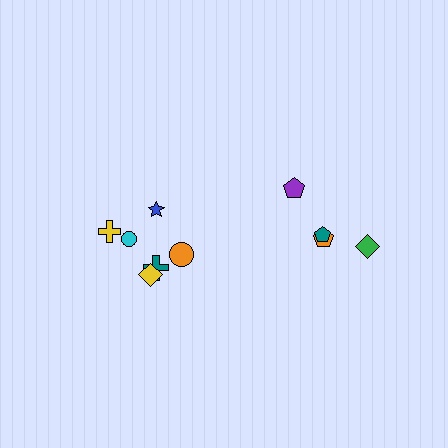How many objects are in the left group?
There are 6 objects.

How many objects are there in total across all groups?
There are 10 objects.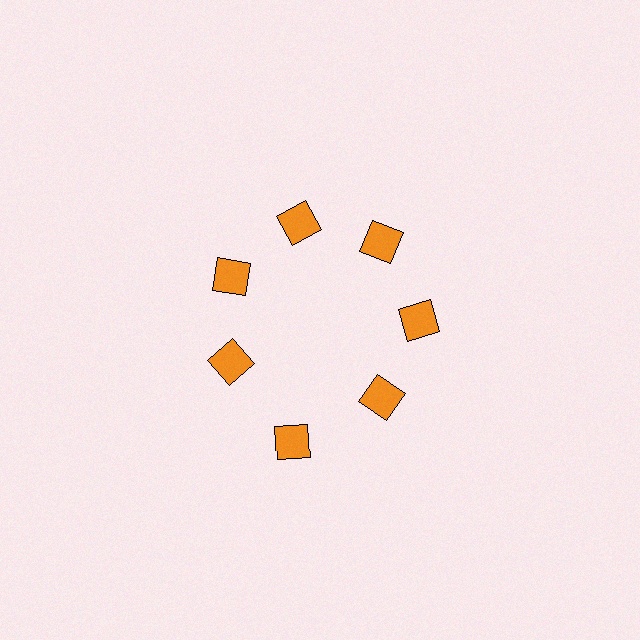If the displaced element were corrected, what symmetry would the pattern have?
It would have 7-fold rotational symmetry — the pattern would map onto itself every 51 degrees.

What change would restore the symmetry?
The symmetry would be restored by moving it inward, back onto the ring so that all 7 squares sit at equal angles and equal distance from the center.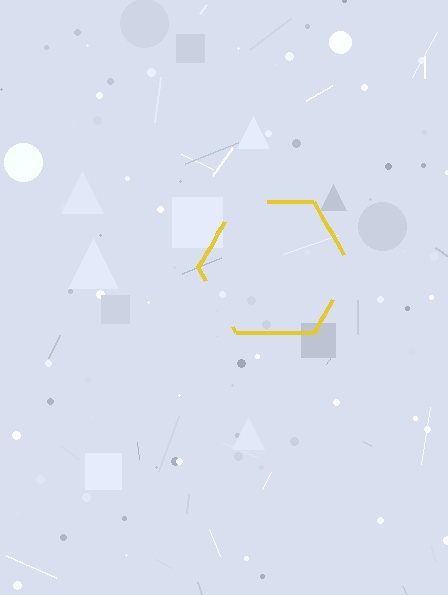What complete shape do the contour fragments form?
The contour fragments form a hexagon.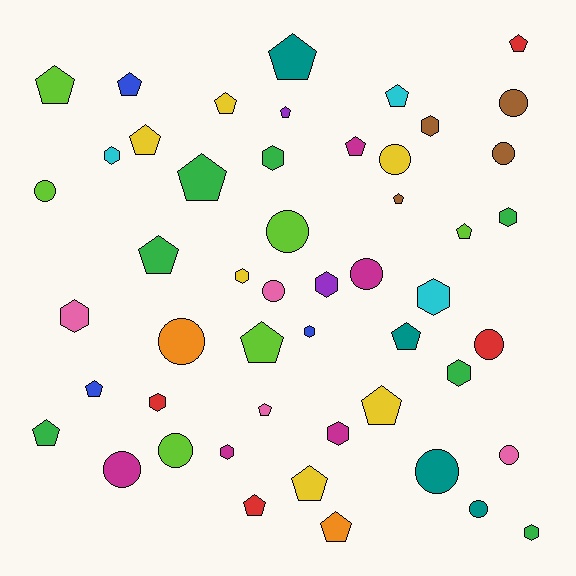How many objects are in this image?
There are 50 objects.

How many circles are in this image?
There are 14 circles.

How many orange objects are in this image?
There are 2 orange objects.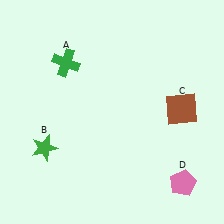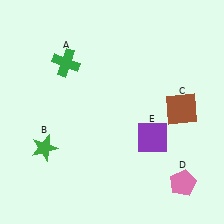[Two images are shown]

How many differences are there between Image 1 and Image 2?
There is 1 difference between the two images.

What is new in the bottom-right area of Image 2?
A purple square (E) was added in the bottom-right area of Image 2.